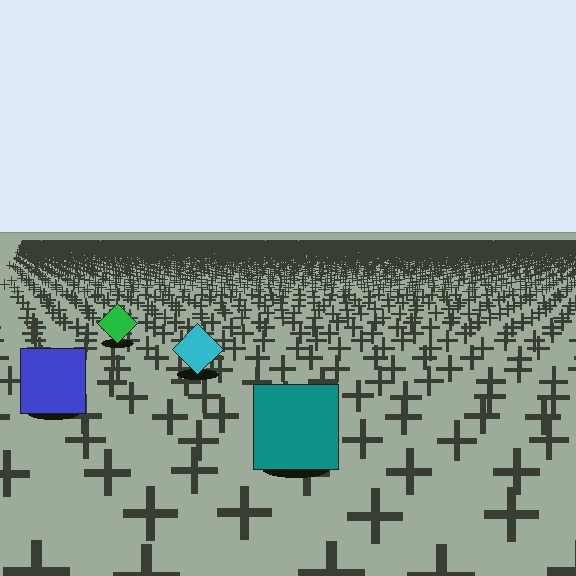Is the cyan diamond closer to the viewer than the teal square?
No. The teal square is closer — you can tell from the texture gradient: the ground texture is coarser near it.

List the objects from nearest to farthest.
From nearest to farthest: the teal square, the blue square, the cyan diamond, the green diamond.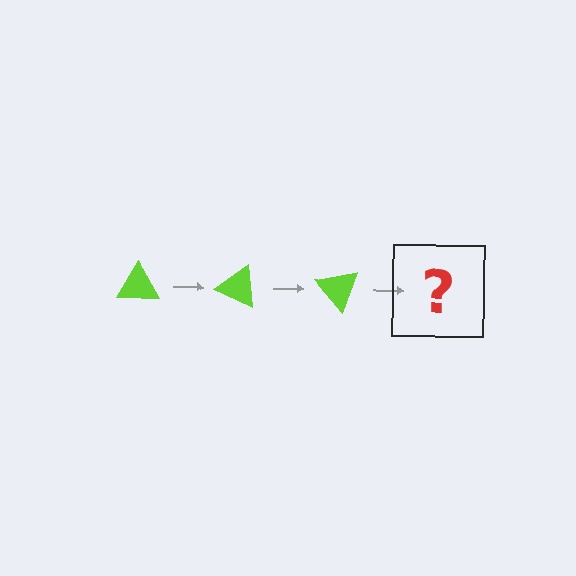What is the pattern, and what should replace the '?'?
The pattern is that the triangle rotates 25 degrees each step. The '?' should be a lime triangle rotated 75 degrees.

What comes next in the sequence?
The next element should be a lime triangle rotated 75 degrees.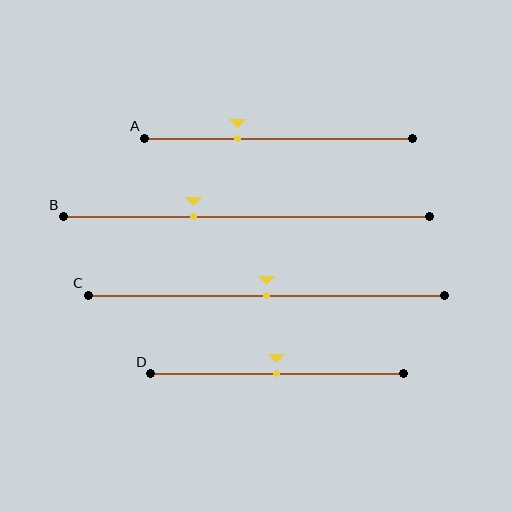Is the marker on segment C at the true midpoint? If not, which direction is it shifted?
Yes, the marker on segment C is at the true midpoint.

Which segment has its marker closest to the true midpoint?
Segment C has its marker closest to the true midpoint.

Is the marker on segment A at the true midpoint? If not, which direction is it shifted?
No, the marker on segment A is shifted to the left by about 15% of the segment length.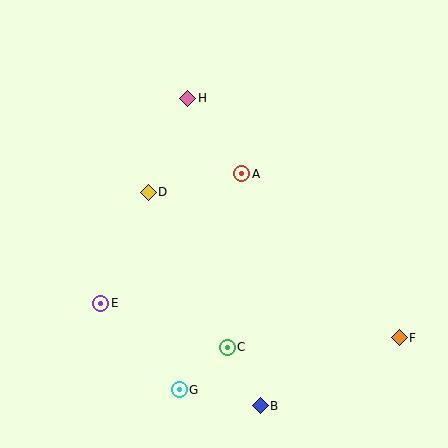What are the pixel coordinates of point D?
Point D is at (148, 192).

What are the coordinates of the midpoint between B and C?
The midpoint between B and C is at (244, 377).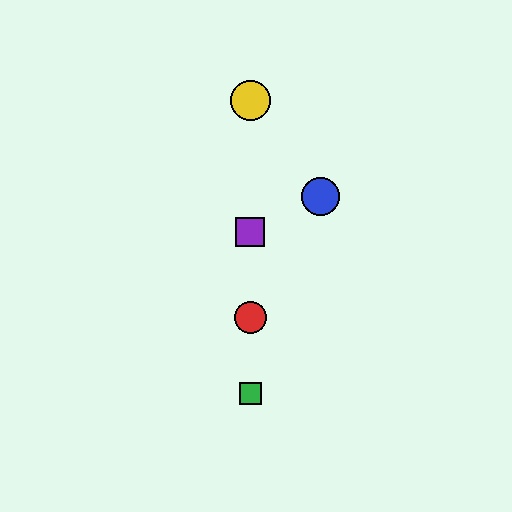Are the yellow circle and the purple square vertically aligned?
Yes, both are at x≈250.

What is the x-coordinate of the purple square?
The purple square is at x≈250.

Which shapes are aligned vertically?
The red circle, the green square, the yellow circle, the purple square are aligned vertically.